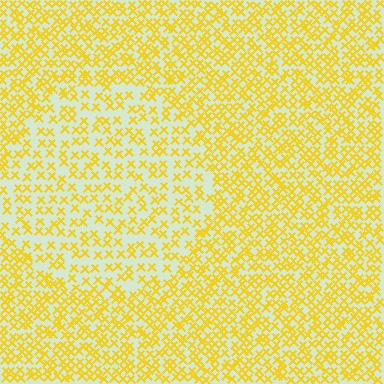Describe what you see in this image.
The image contains small yellow elements arranged at two different densities. A circle-shaped region is visible where the elements are less densely packed than the surrounding area.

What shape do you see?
I see a circle.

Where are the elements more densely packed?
The elements are more densely packed outside the circle boundary.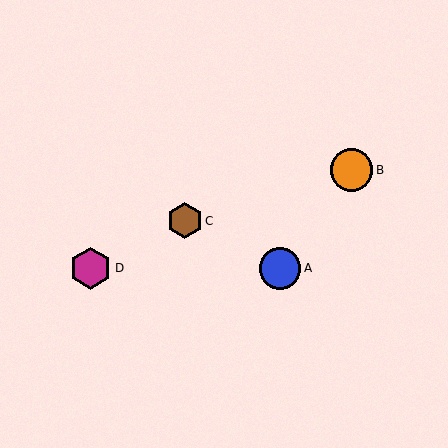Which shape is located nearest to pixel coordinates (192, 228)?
The brown hexagon (labeled C) at (185, 221) is nearest to that location.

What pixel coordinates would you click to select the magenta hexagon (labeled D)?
Click at (91, 268) to select the magenta hexagon D.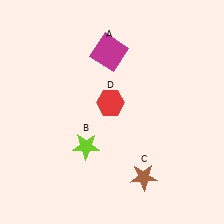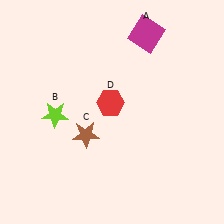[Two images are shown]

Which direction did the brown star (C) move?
The brown star (C) moved left.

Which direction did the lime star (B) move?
The lime star (B) moved up.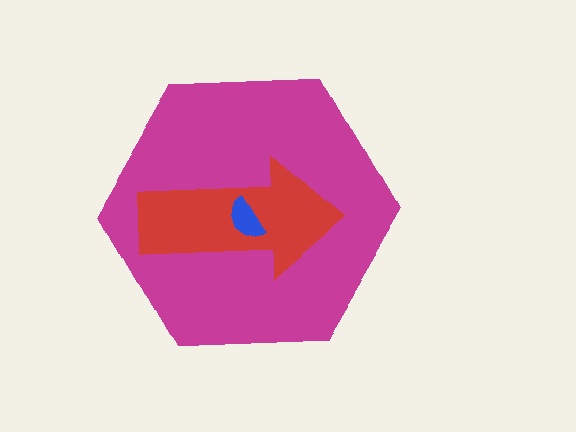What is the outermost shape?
The magenta hexagon.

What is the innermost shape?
The blue semicircle.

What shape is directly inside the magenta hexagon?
The red arrow.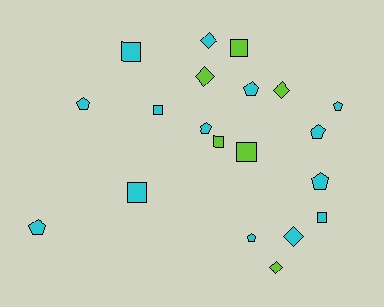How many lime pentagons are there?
There are no lime pentagons.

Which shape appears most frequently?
Pentagon, with 8 objects.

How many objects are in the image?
There are 20 objects.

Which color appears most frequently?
Cyan, with 14 objects.